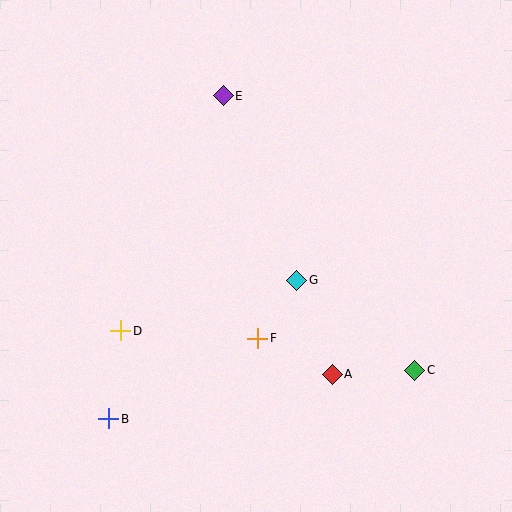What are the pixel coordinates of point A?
Point A is at (332, 374).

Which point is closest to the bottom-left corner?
Point B is closest to the bottom-left corner.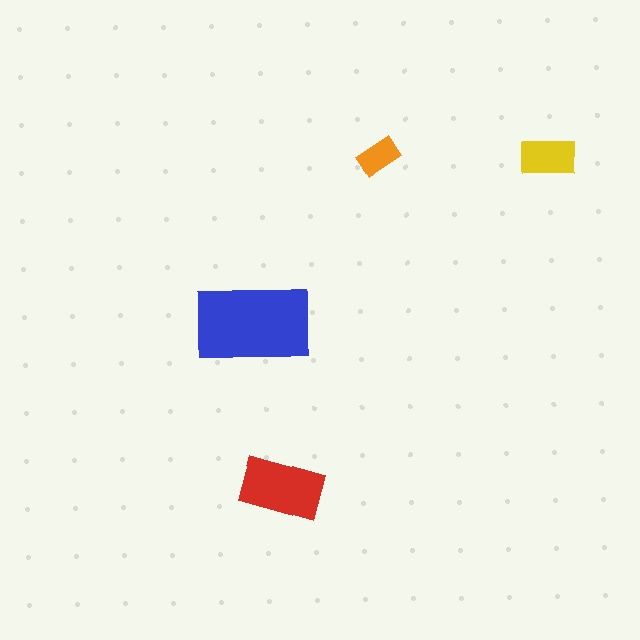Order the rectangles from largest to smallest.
the blue one, the red one, the yellow one, the orange one.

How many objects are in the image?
There are 4 objects in the image.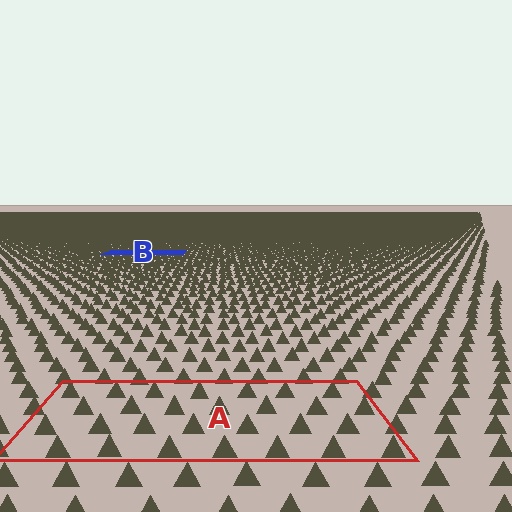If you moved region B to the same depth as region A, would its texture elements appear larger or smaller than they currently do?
They would appear larger. At a closer depth, the same texture elements are projected at a bigger on-screen size.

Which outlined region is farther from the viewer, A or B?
Region B is farther from the viewer — the texture elements inside it appear smaller and more densely packed.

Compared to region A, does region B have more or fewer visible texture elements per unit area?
Region B has more texture elements per unit area — they are packed more densely because it is farther away.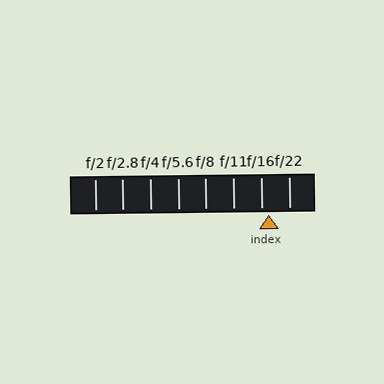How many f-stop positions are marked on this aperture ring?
There are 8 f-stop positions marked.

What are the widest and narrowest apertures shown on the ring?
The widest aperture shown is f/2 and the narrowest is f/22.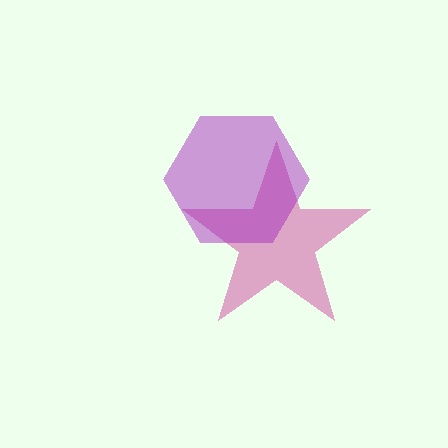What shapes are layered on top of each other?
The layered shapes are: a magenta star, a purple hexagon.